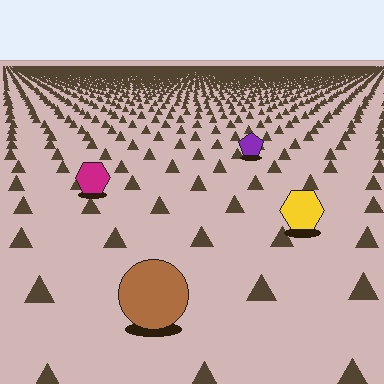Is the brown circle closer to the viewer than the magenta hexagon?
Yes. The brown circle is closer — you can tell from the texture gradient: the ground texture is coarser near it.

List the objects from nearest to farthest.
From nearest to farthest: the brown circle, the yellow hexagon, the magenta hexagon, the purple pentagon.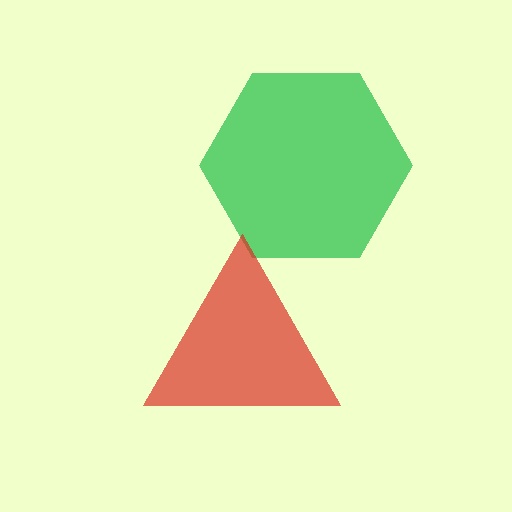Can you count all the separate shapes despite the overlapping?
Yes, there are 2 separate shapes.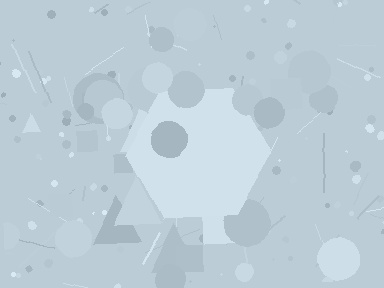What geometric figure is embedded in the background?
A hexagon is embedded in the background.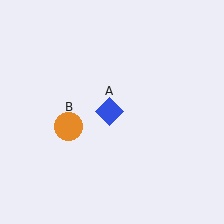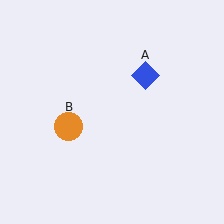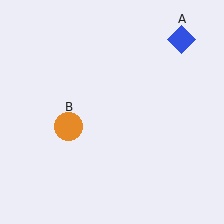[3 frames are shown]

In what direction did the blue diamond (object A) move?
The blue diamond (object A) moved up and to the right.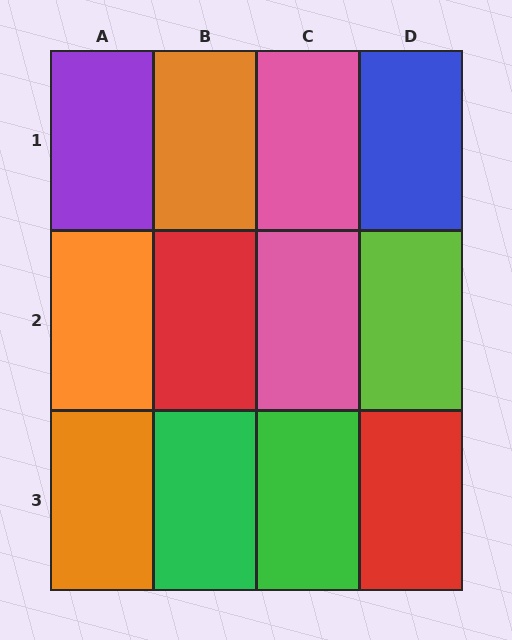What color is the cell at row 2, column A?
Orange.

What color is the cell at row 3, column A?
Orange.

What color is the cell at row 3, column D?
Red.